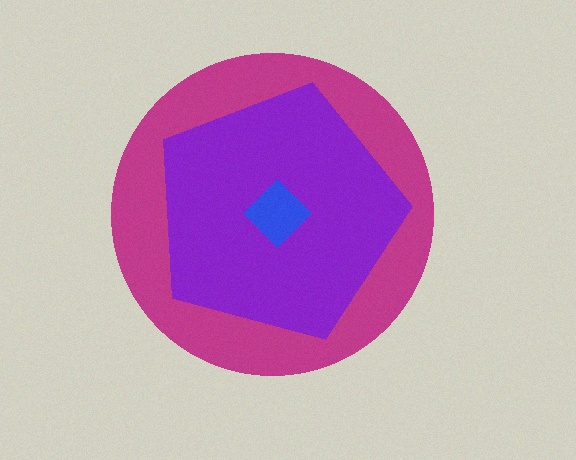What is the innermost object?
The blue diamond.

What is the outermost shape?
The magenta circle.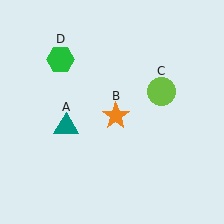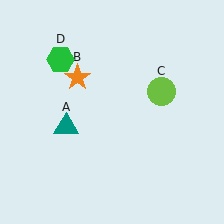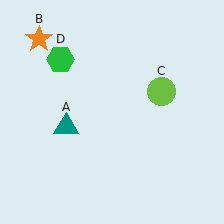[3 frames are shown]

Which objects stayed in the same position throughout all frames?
Teal triangle (object A) and lime circle (object C) and green hexagon (object D) remained stationary.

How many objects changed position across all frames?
1 object changed position: orange star (object B).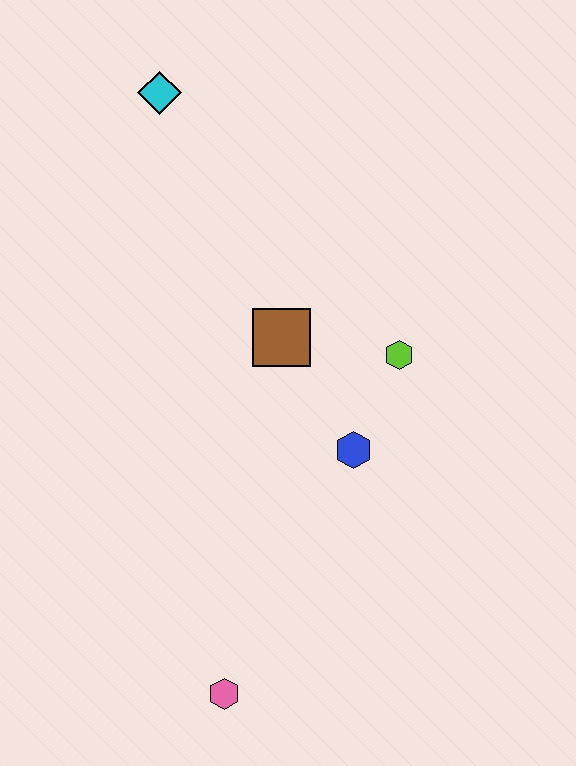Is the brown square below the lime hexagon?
No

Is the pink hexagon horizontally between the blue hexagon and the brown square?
No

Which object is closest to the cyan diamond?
The brown square is closest to the cyan diamond.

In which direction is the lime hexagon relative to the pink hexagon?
The lime hexagon is above the pink hexagon.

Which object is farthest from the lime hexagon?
The pink hexagon is farthest from the lime hexagon.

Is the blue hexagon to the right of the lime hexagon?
No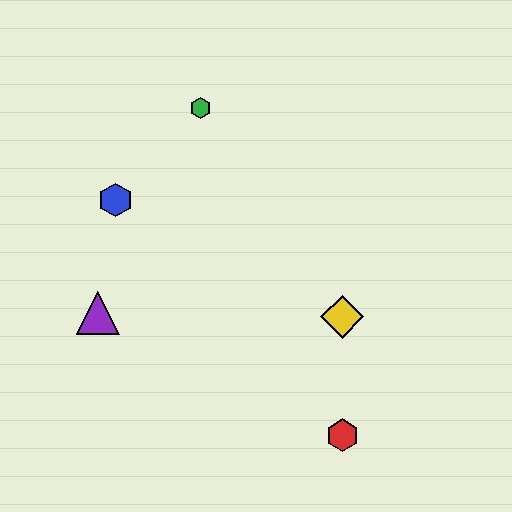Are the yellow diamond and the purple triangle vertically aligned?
No, the yellow diamond is at x≈342 and the purple triangle is at x≈98.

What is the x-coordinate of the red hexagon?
The red hexagon is at x≈342.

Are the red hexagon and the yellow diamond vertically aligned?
Yes, both are at x≈342.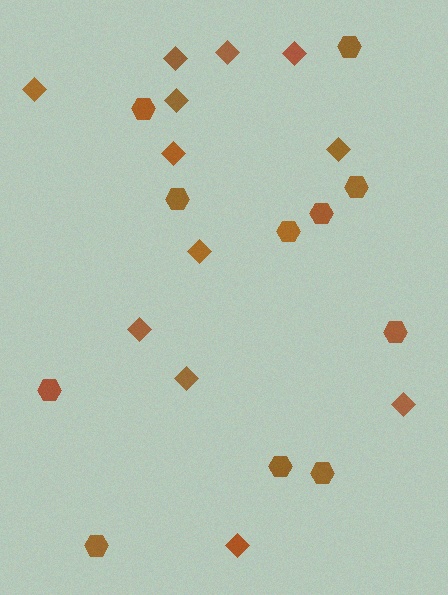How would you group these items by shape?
There are 2 groups: one group of hexagons (11) and one group of diamonds (12).